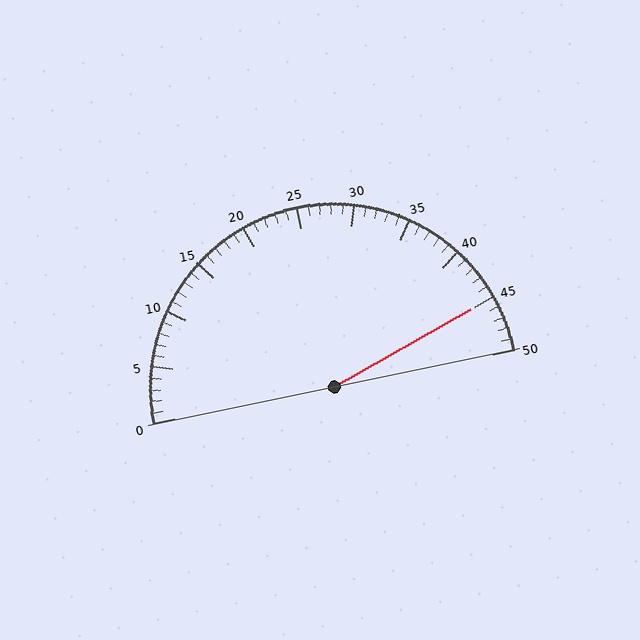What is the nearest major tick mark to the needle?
The nearest major tick mark is 45.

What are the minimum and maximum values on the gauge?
The gauge ranges from 0 to 50.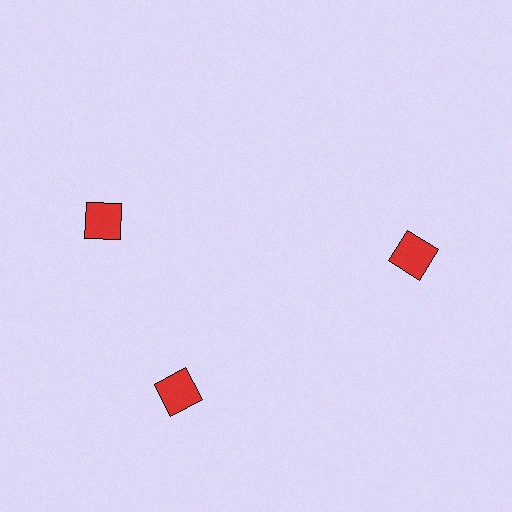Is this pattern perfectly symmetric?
No. The 3 red squares are arranged in a ring, but one element near the 11 o'clock position is rotated out of alignment along the ring, breaking the 3-fold rotational symmetry.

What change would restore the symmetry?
The symmetry would be restored by rotating it back into even spacing with its neighbors so that all 3 squares sit at equal angles and equal distance from the center.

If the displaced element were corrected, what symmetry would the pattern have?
It would have 3-fold rotational symmetry — the pattern would map onto itself every 120 degrees.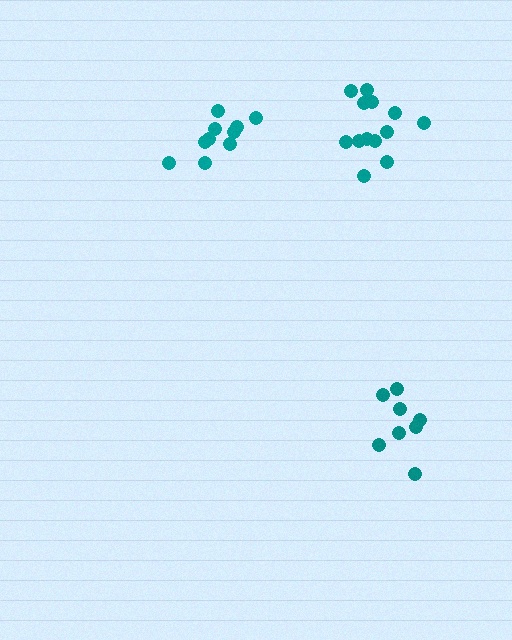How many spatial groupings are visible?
There are 3 spatial groupings.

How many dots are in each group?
Group 1: 8 dots, Group 2: 10 dots, Group 3: 13 dots (31 total).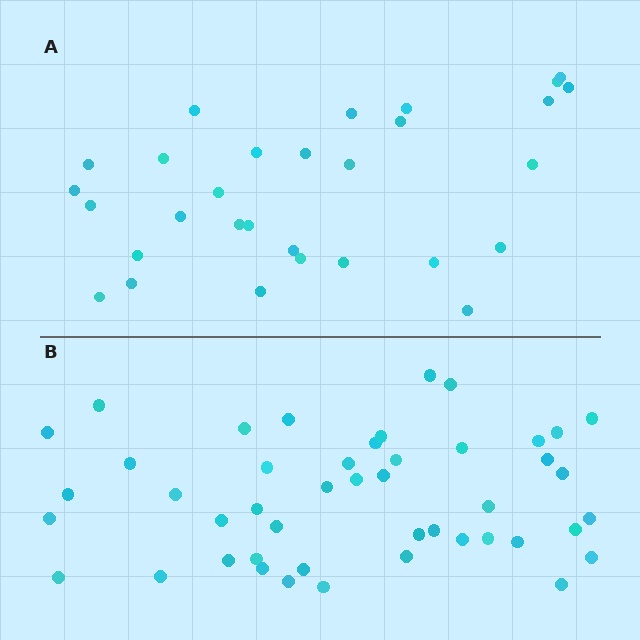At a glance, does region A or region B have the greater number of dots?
Region B (the bottom region) has more dots.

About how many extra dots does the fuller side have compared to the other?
Region B has approximately 15 more dots than region A.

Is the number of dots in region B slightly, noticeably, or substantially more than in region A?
Region B has substantially more. The ratio is roughly 1.5 to 1.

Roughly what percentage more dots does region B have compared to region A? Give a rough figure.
About 55% more.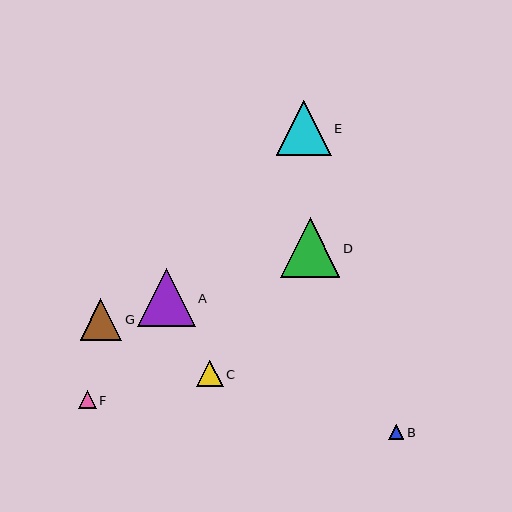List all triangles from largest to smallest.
From largest to smallest: D, A, E, G, C, F, B.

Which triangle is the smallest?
Triangle B is the smallest with a size of approximately 15 pixels.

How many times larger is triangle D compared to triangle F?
Triangle D is approximately 3.4 times the size of triangle F.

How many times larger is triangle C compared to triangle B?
Triangle C is approximately 1.7 times the size of triangle B.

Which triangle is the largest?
Triangle D is the largest with a size of approximately 59 pixels.